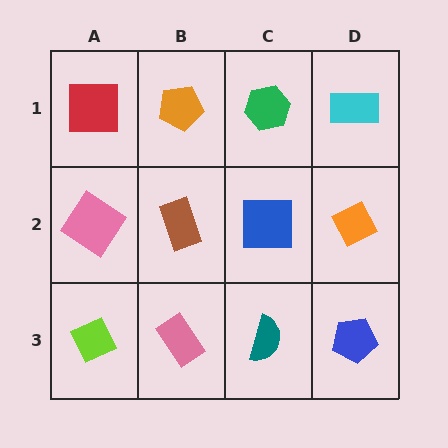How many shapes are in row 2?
4 shapes.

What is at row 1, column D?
A cyan rectangle.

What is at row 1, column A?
A red square.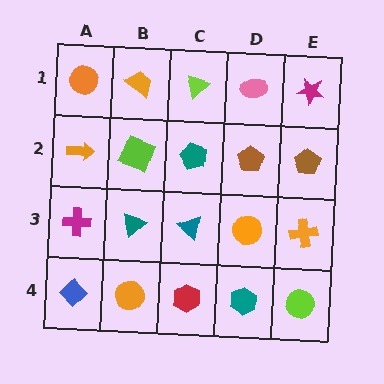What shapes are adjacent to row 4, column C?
A teal triangle (row 3, column C), an orange circle (row 4, column B), a teal hexagon (row 4, column D).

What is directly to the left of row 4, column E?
A teal hexagon.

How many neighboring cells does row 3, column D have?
4.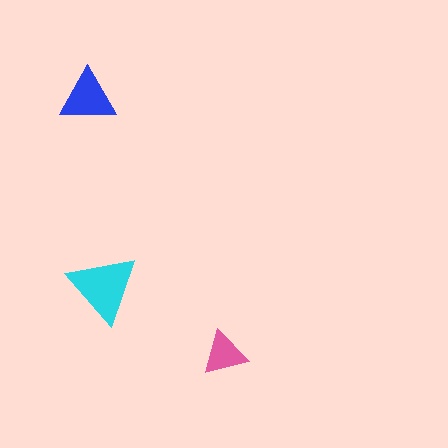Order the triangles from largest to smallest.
the cyan one, the blue one, the pink one.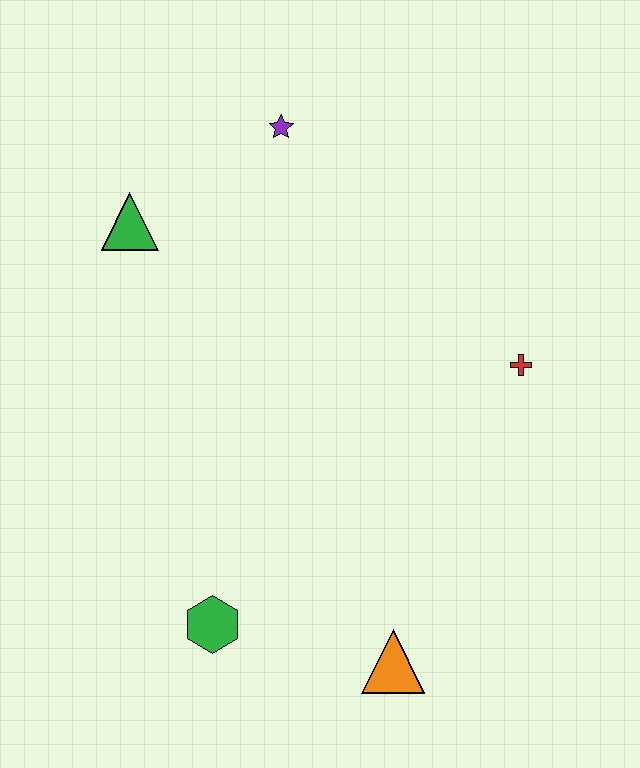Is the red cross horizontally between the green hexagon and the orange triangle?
No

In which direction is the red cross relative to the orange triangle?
The red cross is above the orange triangle.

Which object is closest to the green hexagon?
The orange triangle is closest to the green hexagon.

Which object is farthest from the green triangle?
The orange triangle is farthest from the green triangle.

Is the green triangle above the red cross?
Yes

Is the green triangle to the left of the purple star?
Yes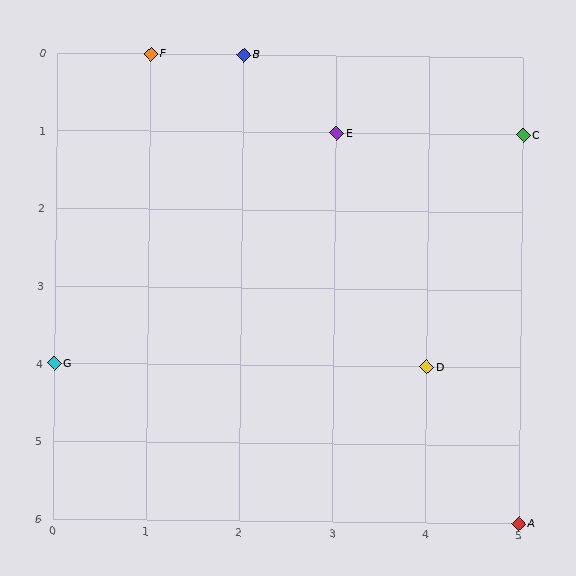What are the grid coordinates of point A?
Point A is at grid coordinates (5, 6).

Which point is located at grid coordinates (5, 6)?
Point A is at (5, 6).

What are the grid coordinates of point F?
Point F is at grid coordinates (1, 0).